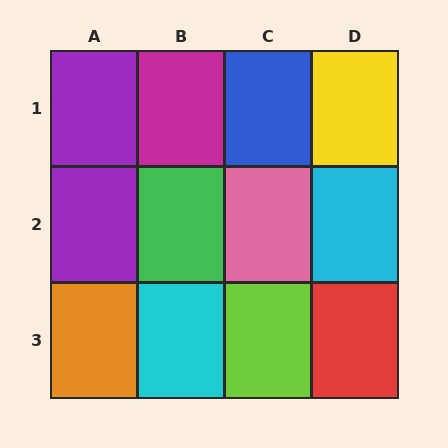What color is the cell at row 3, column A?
Orange.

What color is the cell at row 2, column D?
Cyan.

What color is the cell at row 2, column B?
Green.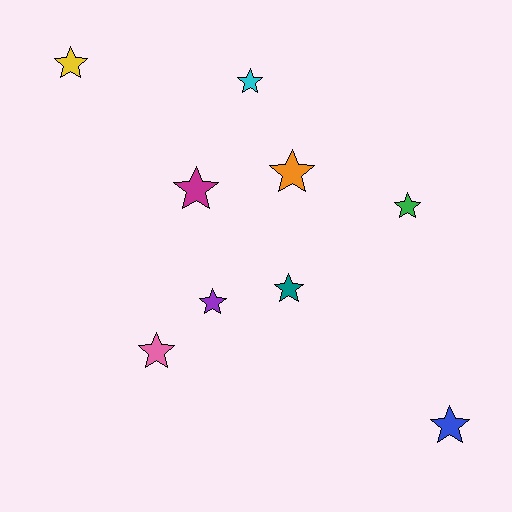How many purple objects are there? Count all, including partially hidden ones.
There is 1 purple object.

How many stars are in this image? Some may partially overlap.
There are 9 stars.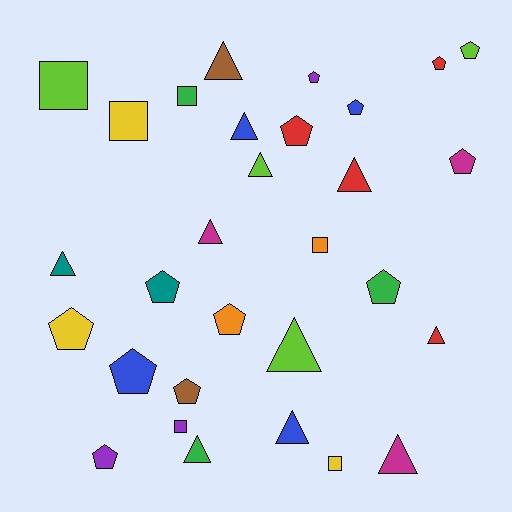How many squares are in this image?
There are 6 squares.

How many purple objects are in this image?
There are 3 purple objects.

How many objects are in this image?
There are 30 objects.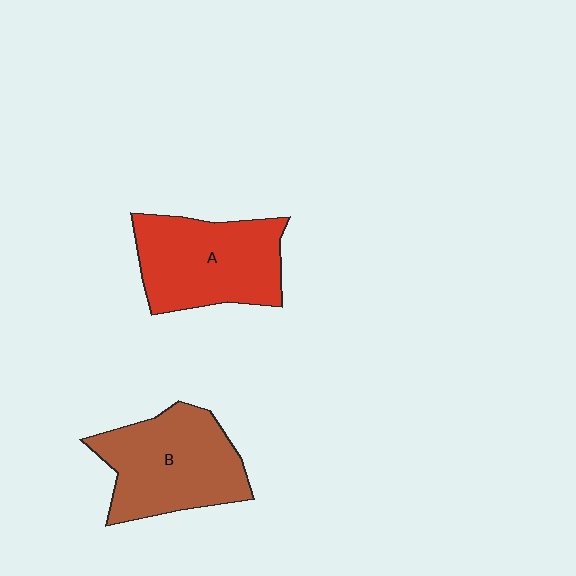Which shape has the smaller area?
Shape A (red).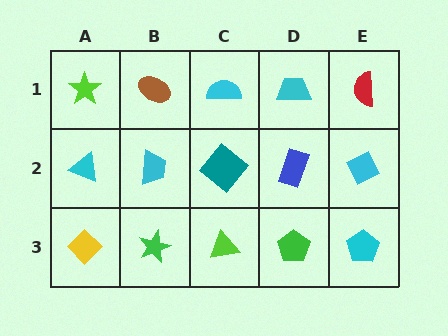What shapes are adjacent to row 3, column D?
A blue rectangle (row 2, column D), a lime triangle (row 3, column C), a cyan pentagon (row 3, column E).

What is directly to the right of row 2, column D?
A cyan diamond.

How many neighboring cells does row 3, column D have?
3.